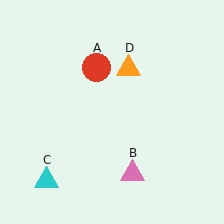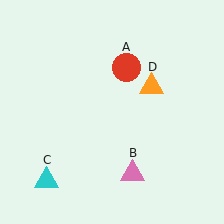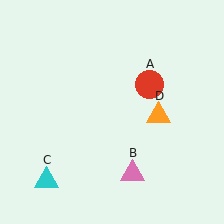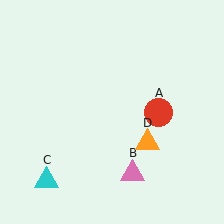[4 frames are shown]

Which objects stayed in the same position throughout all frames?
Pink triangle (object B) and cyan triangle (object C) remained stationary.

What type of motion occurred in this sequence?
The red circle (object A), orange triangle (object D) rotated clockwise around the center of the scene.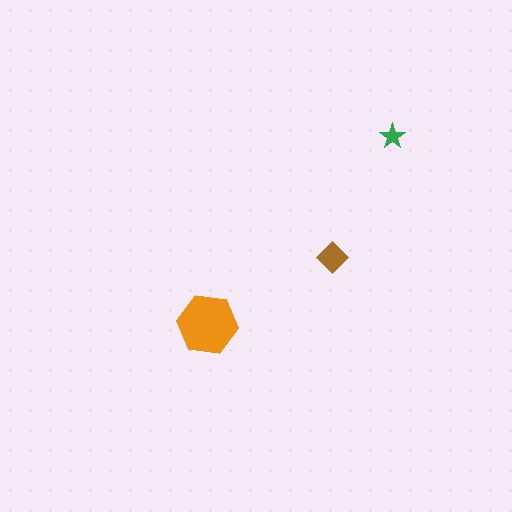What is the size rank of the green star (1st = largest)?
3rd.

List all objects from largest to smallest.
The orange hexagon, the brown diamond, the green star.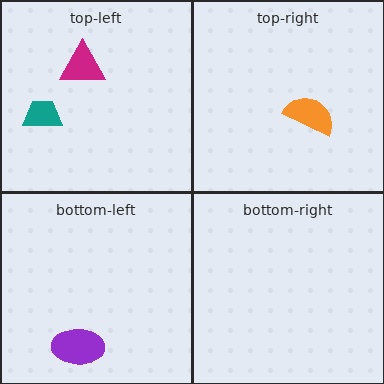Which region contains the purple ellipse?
The bottom-left region.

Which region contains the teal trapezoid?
The top-left region.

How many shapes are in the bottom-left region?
1.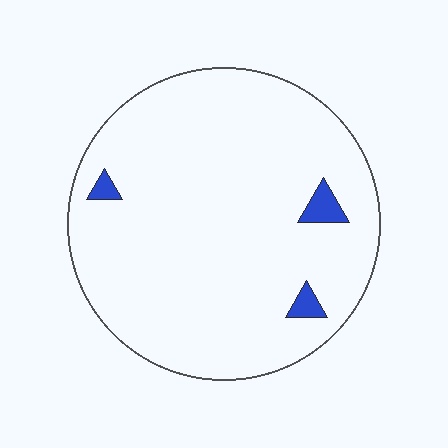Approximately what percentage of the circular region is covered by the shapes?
Approximately 5%.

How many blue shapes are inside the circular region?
3.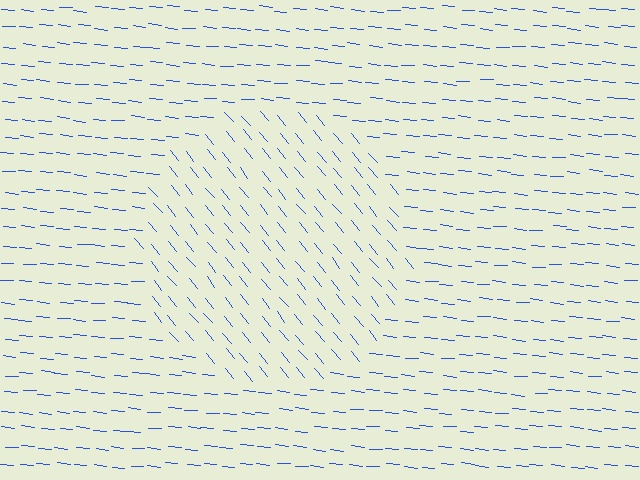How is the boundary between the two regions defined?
The boundary is defined purely by a change in line orientation (approximately 45 degrees difference). All lines are the same color and thickness.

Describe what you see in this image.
The image is filled with small blue line segments. A circle region in the image has lines oriented differently from the surrounding lines, creating a visible texture boundary.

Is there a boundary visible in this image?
Yes, there is a texture boundary formed by a change in line orientation.